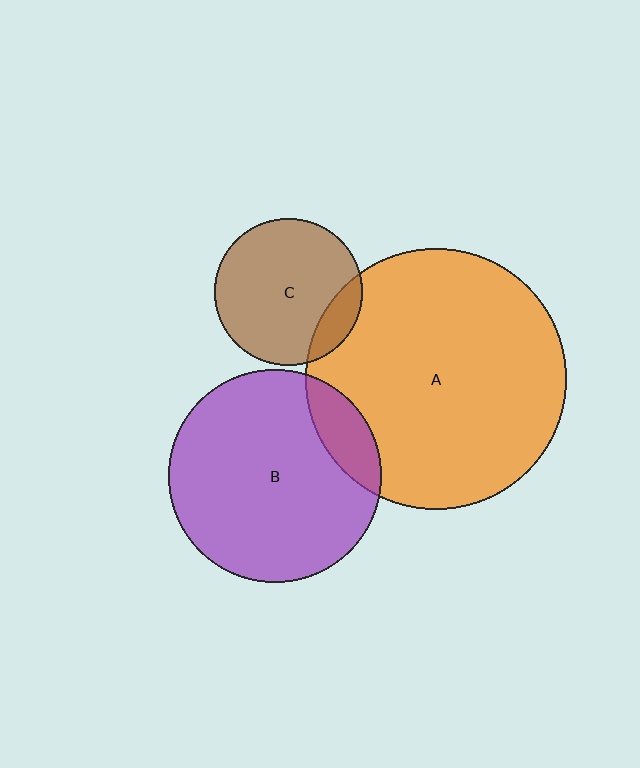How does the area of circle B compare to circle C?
Approximately 2.1 times.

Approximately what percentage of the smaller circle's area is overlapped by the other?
Approximately 15%.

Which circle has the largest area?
Circle A (orange).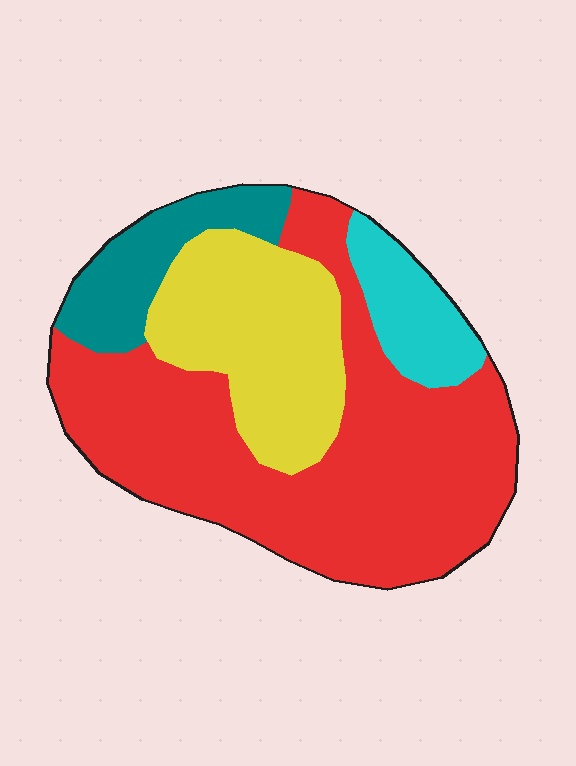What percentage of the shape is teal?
Teal covers 12% of the shape.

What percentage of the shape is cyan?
Cyan covers around 10% of the shape.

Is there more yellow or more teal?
Yellow.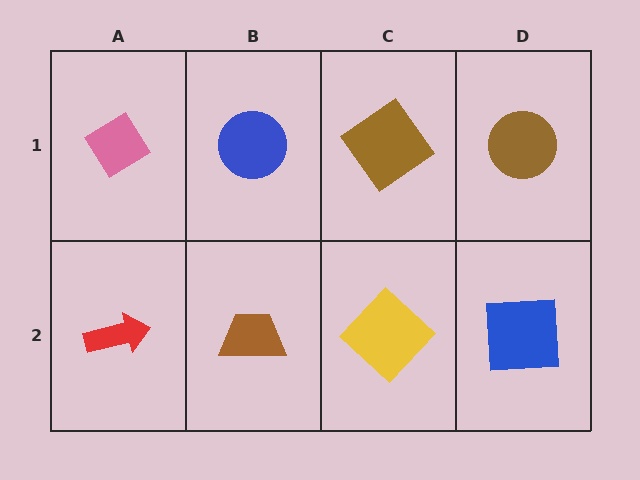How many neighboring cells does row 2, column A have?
2.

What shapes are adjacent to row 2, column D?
A brown circle (row 1, column D), a yellow diamond (row 2, column C).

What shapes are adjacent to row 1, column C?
A yellow diamond (row 2, column C), a blue circle (row 1, column B), a brown circle (row 1, column D).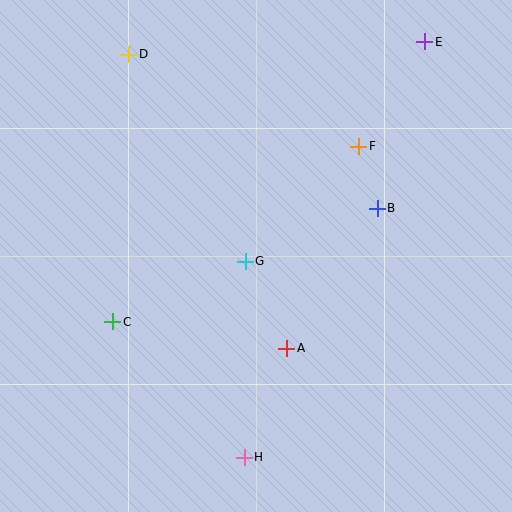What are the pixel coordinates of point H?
Point H is at (244, 457).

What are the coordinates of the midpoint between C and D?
The midpoint between C and D is at (121, 188).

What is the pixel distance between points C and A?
The distance between C and A is 176 pixels.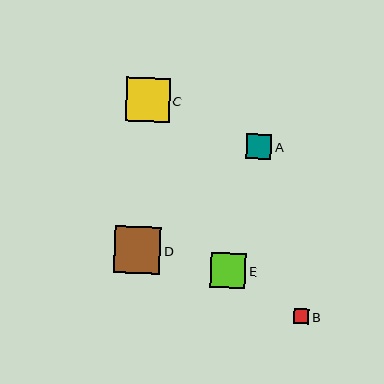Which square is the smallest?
Square B is the smallest with a size of approximately 15 pixels.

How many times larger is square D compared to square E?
Square D is approximately 1.3 times the size of square E.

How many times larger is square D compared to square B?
Square D is approximately 3.0 times the size of square B.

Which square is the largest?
Square D is the largest with a size of approximately 46 pixels.